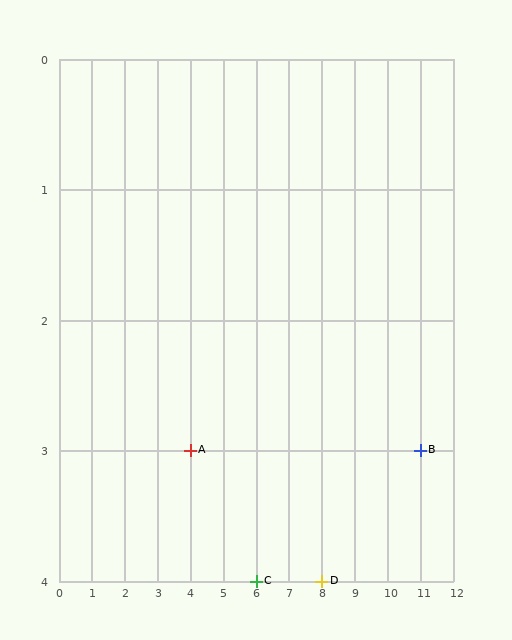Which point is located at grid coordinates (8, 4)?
Point D is at (8, 4).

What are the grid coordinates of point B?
Point B is at grid coordinates (11, 3).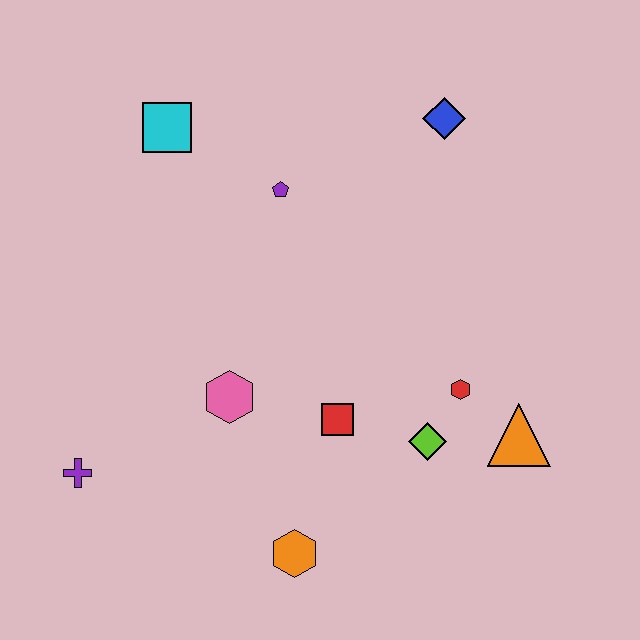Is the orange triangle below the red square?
Yes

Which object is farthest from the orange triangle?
The cyan square is farthest from the orange triangle.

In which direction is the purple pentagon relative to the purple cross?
The purple pentagon is above the purple cross.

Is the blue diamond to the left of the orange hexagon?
No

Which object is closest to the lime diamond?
The red hexagon is closest to the lime diamond.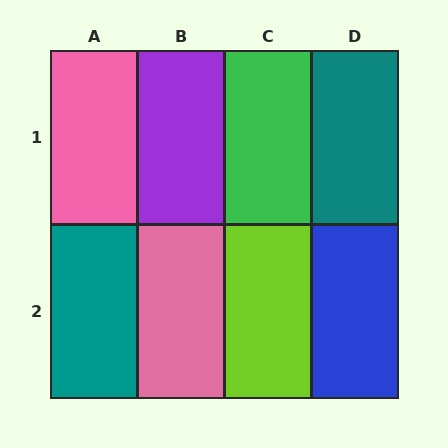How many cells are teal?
2 cells are teal.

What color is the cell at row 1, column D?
Teal.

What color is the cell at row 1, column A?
Pink.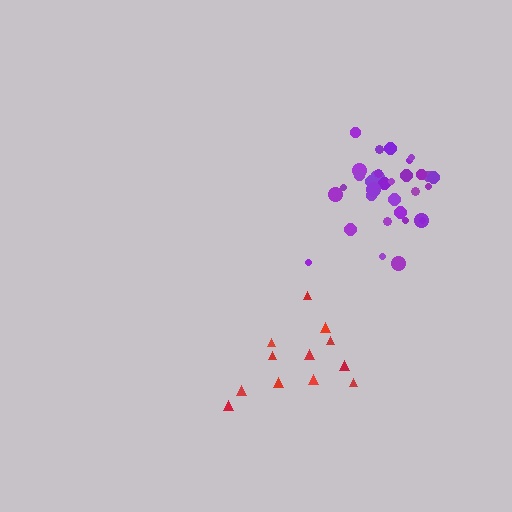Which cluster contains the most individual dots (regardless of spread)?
Purple (32).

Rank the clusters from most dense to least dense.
purple, red.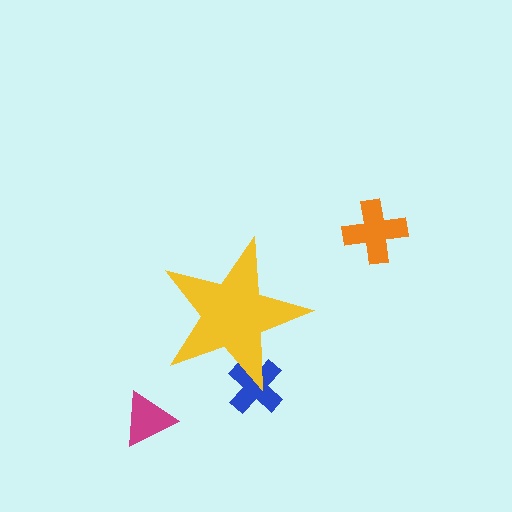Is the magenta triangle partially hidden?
No, the magenta triangle is fully visible.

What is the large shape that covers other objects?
A yellow star.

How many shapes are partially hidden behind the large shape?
1 shape is partially hidden.